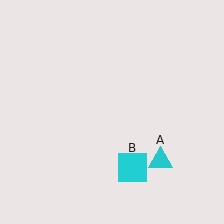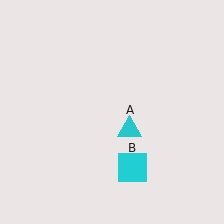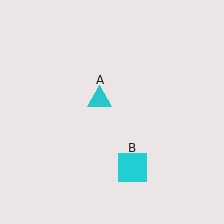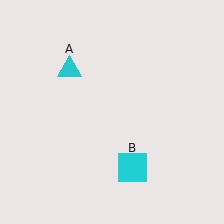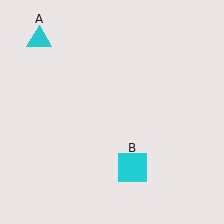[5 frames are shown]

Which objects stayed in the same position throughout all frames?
Cyan square (object B) remained stationary.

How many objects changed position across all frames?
1 object changed position: cyan triangle (object A).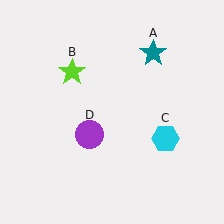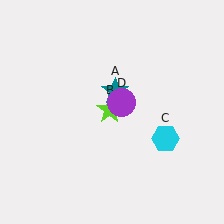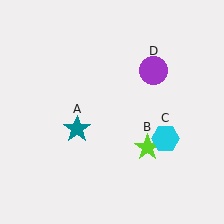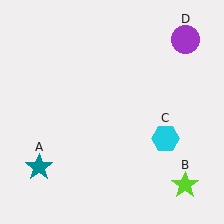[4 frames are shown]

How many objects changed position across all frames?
3 objects changed position: teal star (object A), lime star (object B), purple circle (object D).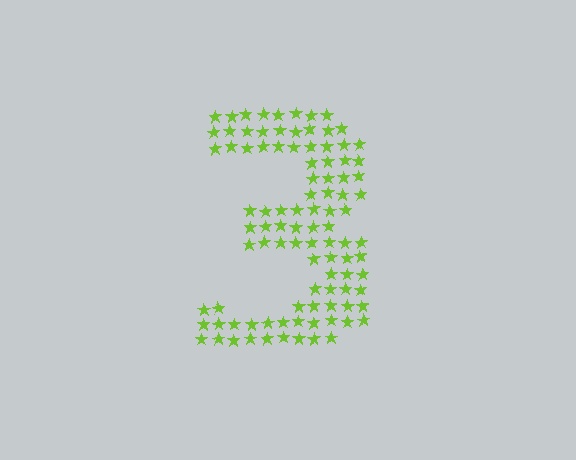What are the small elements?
The small elements are stars.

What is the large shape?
The large shape is the digit 3.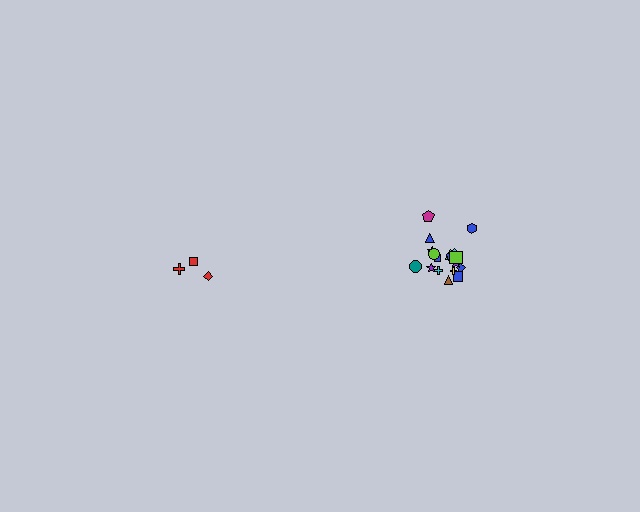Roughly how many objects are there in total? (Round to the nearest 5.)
Roughly 20 objects in total.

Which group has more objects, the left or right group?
The right group.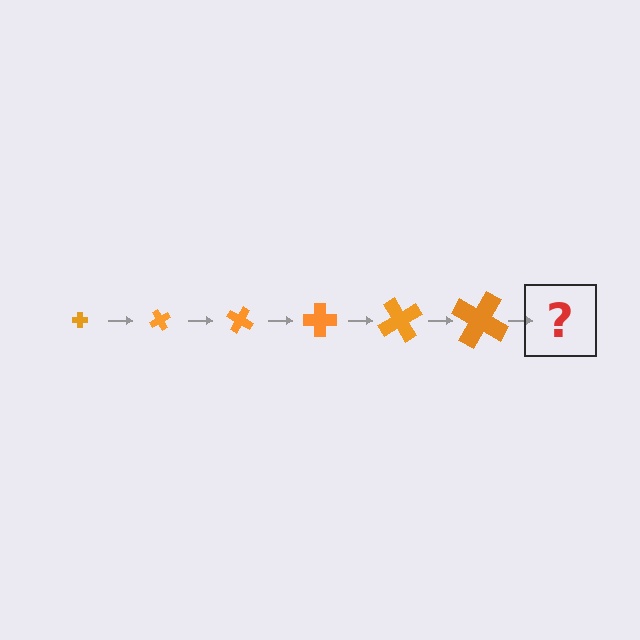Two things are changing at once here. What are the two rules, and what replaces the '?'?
The two rules are that the cross grows larger each step and it rotates 60 degrees each step. The '?' should be a cross, larger than the previous one and rotated 360 degrees from the start.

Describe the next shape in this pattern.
It should be a cross, larger than the previous one and rotated 360 degrees from the start.